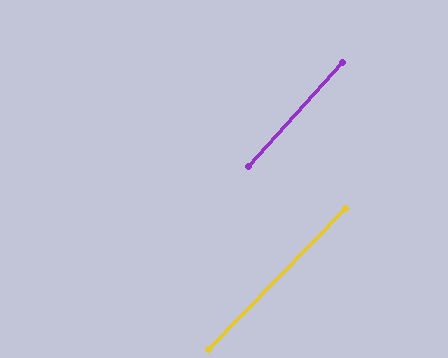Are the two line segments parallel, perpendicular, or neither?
Parallel — their directions differ by only 1.8°.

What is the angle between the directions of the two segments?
Approximately 2 degrees.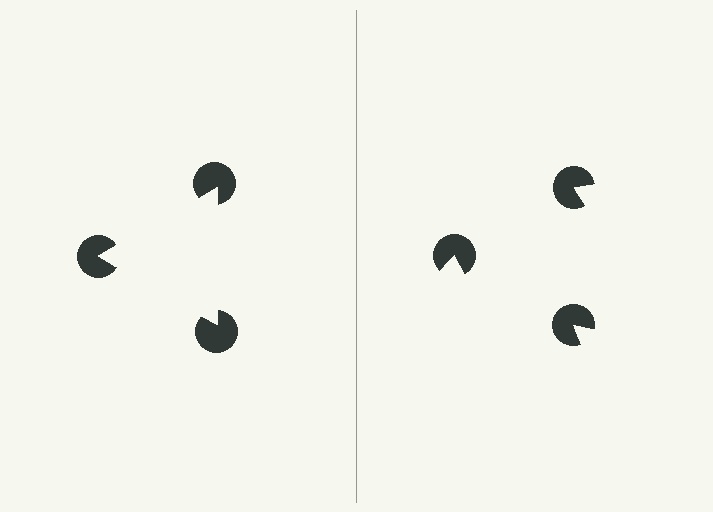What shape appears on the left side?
An illusory triangle.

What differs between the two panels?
The pac-man discs are positioned identically on both sides; only the wedge orientations differ. On the left they align to a triangle; on the right they are misaligned.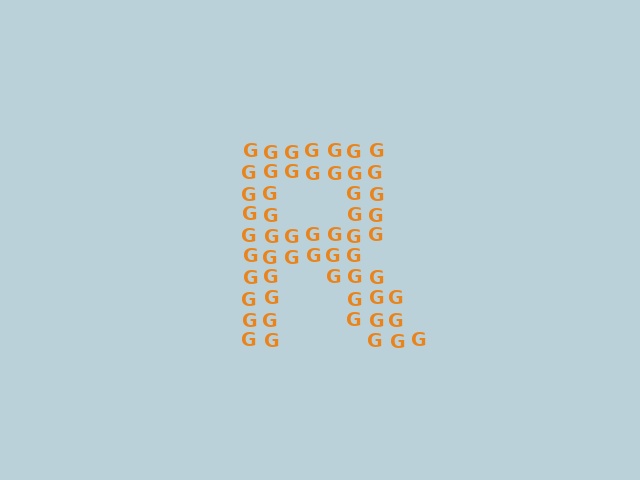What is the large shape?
The large shape is the letter R.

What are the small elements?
The small elements are letter G's.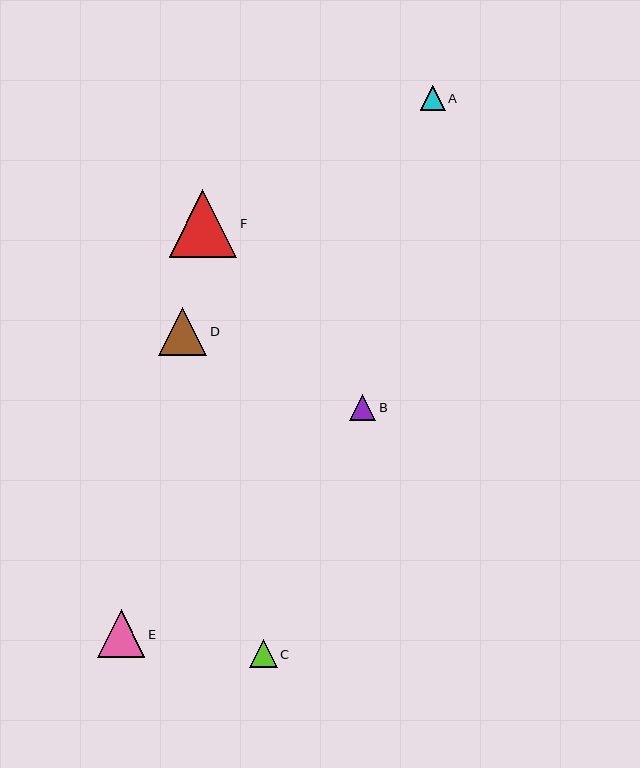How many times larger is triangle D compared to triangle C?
Triangle D is approximately 1.7 times the size of triangle C.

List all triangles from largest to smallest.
From largest to smallest: F, D, E, C, B, A.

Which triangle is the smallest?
Triangle A is the smallest with a size of approximately 25 pixels.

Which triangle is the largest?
Triangle F is the largest with a size of approximately 68 pixels.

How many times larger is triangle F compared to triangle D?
Triangle F is approximately 1.4 times the size of triangle D.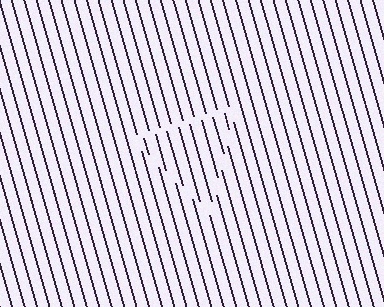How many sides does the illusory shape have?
3 sides — the line-ends trace a triangle.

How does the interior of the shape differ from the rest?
The interior of the shape contains the same grating, shifted by half a period — the contour is defined by the phase discontinuity where line-ends from the inner and outer gratings abut.